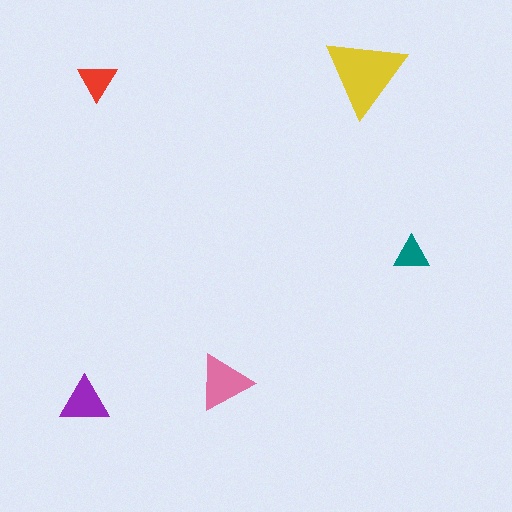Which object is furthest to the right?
The teal triangle is rightmost.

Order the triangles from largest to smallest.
the yellow one, the pink one, the purple one, the red one, the teal one.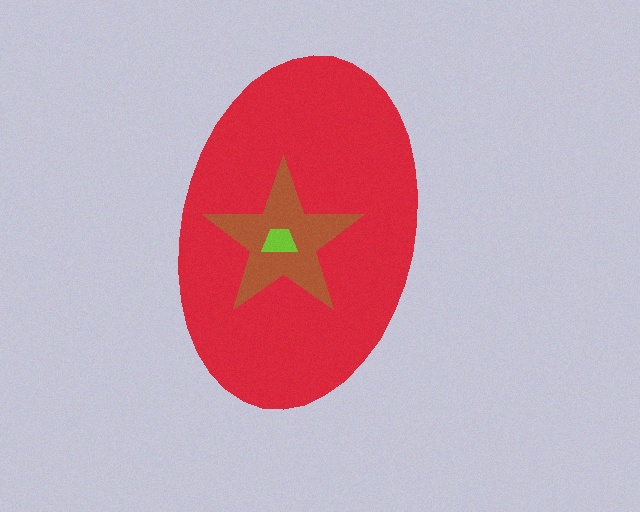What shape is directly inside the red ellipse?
The brown star.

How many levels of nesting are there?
3.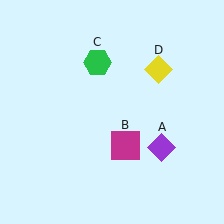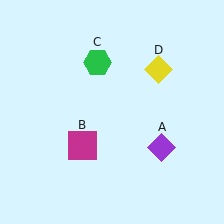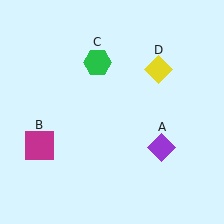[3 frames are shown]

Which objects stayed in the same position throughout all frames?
Purple diamond (object A) and green hexagon (object C) and yellow diamond (object D) remained stationary.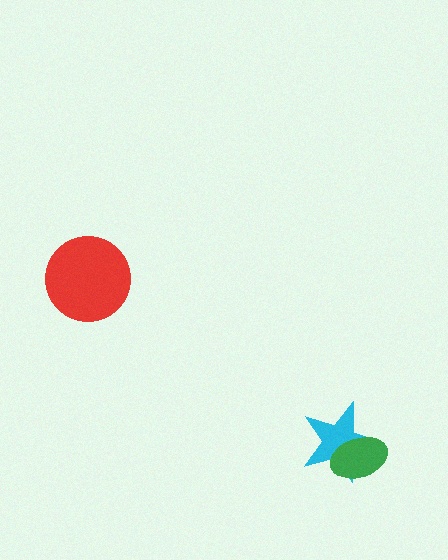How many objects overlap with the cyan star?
1 object overlaps with the cyan star.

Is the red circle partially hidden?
No, no other shape covers it.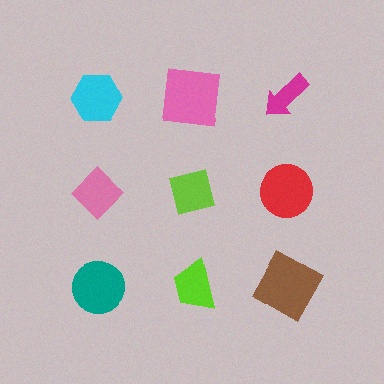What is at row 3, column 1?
A teal circle.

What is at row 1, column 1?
A cyan hexagon.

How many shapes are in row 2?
3 shapes.